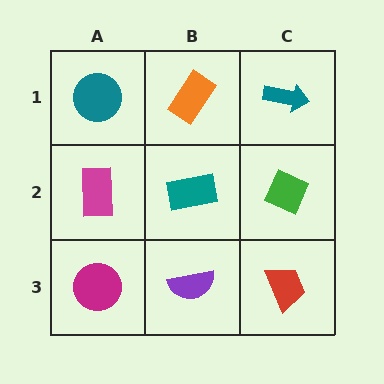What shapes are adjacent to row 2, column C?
A teal arrow (row 1, column C), a red trapezoid (row 3, column C), a teal rectangle (row 2, column B).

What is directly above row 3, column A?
A magenta rectangle.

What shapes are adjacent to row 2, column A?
A teal circle (row 1, column A), a magenta circle (row 3, column A), a teal rectangle (row 2, column B).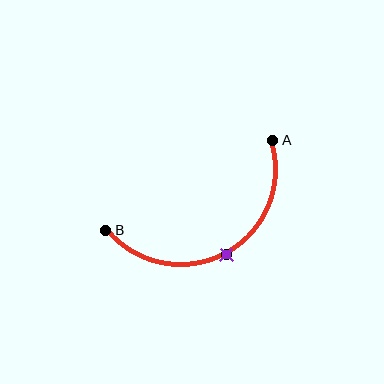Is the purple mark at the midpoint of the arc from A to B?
Yes. The purple mark lies on the arc at equal arc-length from both A and B — it is the arc midpoint.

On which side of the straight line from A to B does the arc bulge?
The arc bulges below the straight line connecting A and B.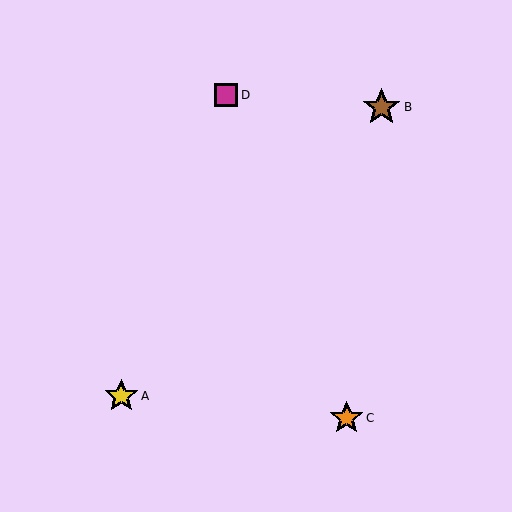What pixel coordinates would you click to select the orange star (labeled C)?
Click at (347, 418) to select the orange star C.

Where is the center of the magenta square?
The center of the magenta square is at (226, 95).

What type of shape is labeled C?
Shape C is an orange star.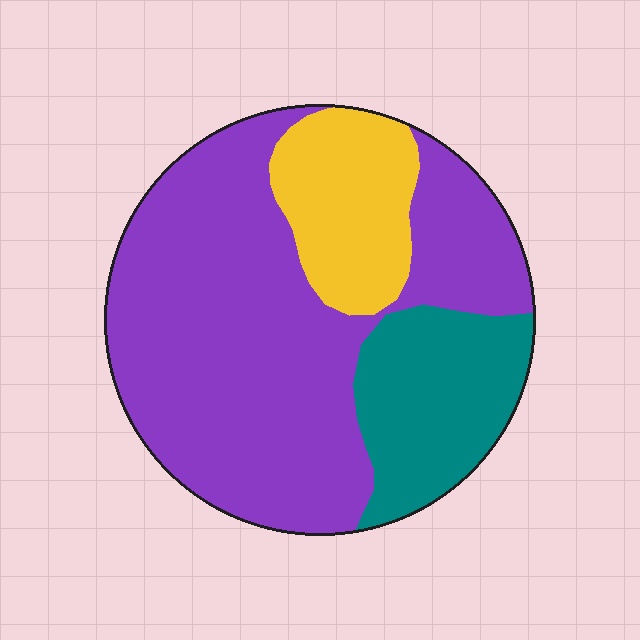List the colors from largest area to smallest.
From largest to smallest: purple, teal, yellow.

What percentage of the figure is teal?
Teal takes up about one fifth (1/5) of the figure.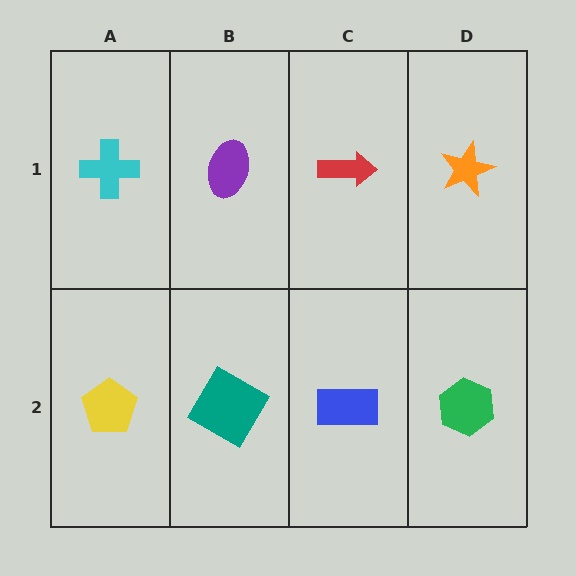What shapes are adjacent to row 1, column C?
A blue rectangle (row 2, column C), a purple ellipse (row 1, column B), an orange star (row 1, column D).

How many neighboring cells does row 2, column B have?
3.